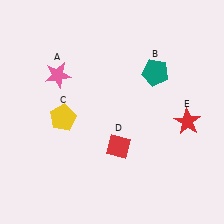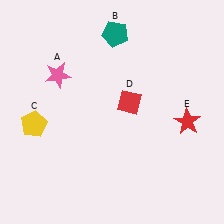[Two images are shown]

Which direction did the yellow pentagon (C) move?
The yellow pentagon (C) moved left.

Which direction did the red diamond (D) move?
The red diamond (D) moved up.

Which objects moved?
The objects that moved are: the teal pentagon (B), the yellow pentagon (C), the red diamond (D).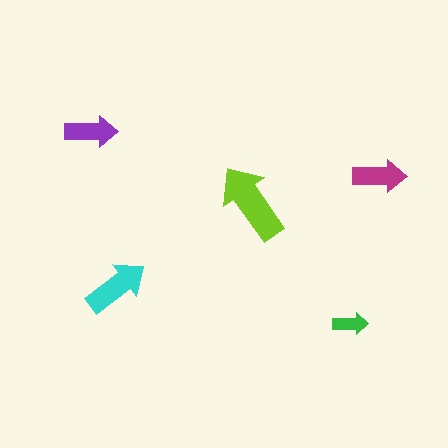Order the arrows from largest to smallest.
the lime one, the cyan one, the magenta one, the purple one, the green one.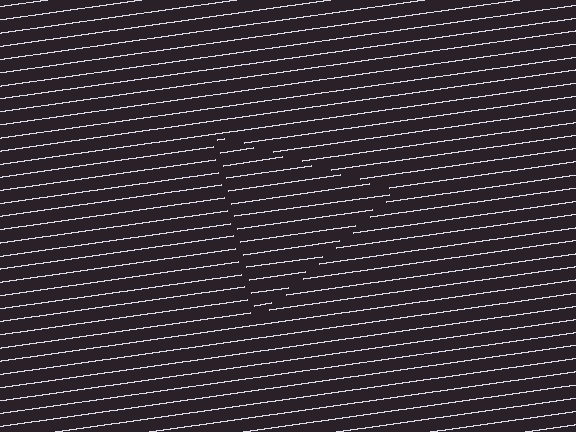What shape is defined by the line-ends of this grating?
An illusory triangle. The interior of the shape contains the same grating, shifted by half a period — the contour is defined by the phase discontinuity where line-ends from the inner and outer gratings abut.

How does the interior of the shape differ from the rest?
The interior of the shape contains the same grating, shifted by half a period — the contour is defined by the phase discontinuity where line-ends from the inner and outer gratings abut.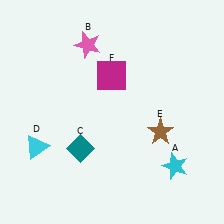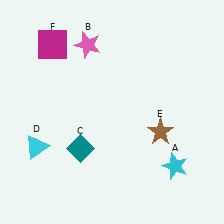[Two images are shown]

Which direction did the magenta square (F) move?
The magenta square (F) moved left.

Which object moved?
The magenta square (F) moved left.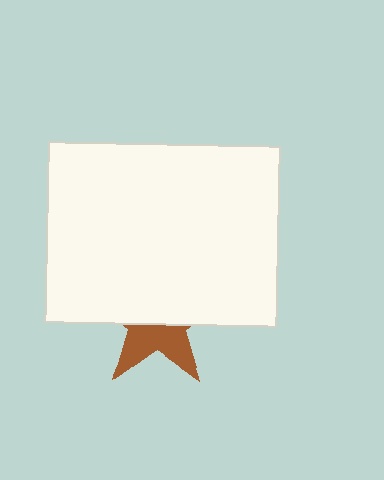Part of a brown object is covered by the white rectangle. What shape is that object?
It is a star.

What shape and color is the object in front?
The object in front is a white rectangle.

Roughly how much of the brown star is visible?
A small part of it is visible (roughly 41%).